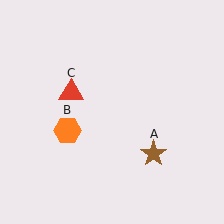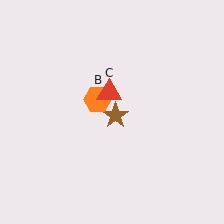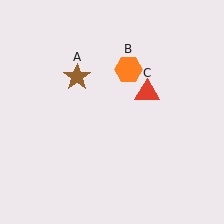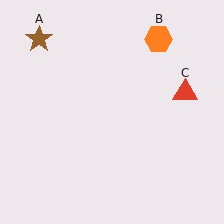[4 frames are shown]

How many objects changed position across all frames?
3 objects changed position: brown star (object A), orange hexagon (object B), red triangle (object C).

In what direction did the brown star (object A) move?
The brown star (object A) moved up and to the left.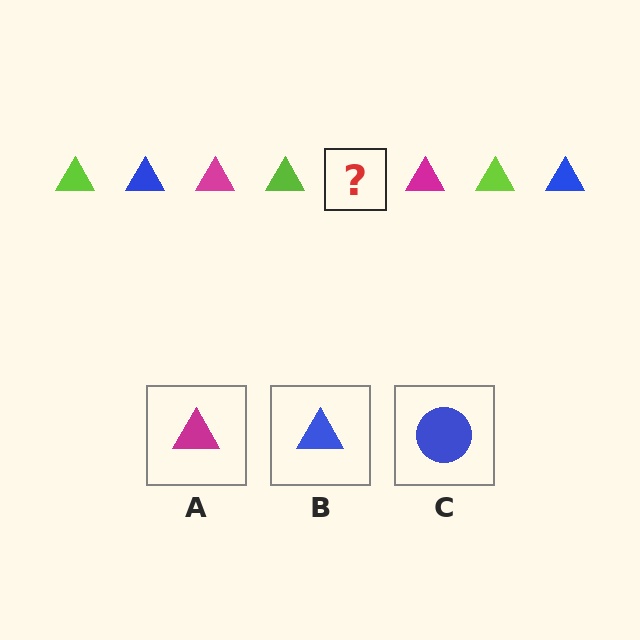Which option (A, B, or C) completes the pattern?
B.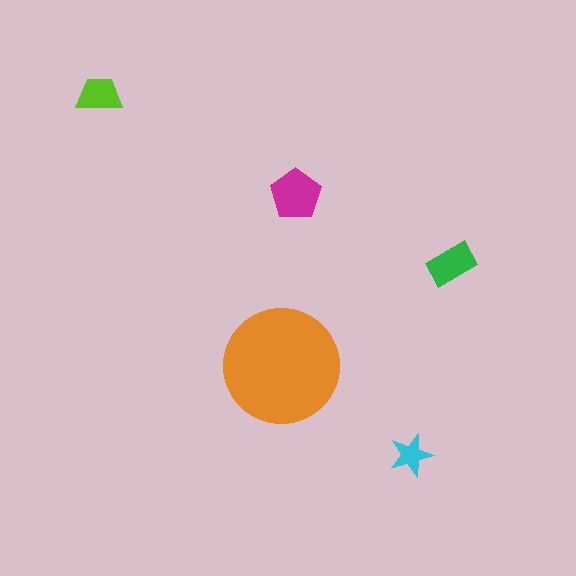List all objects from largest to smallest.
The orange circle, the magenta pentagon, the green rectangle, the lime trapezoid, the cyan star.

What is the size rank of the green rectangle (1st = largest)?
3rd.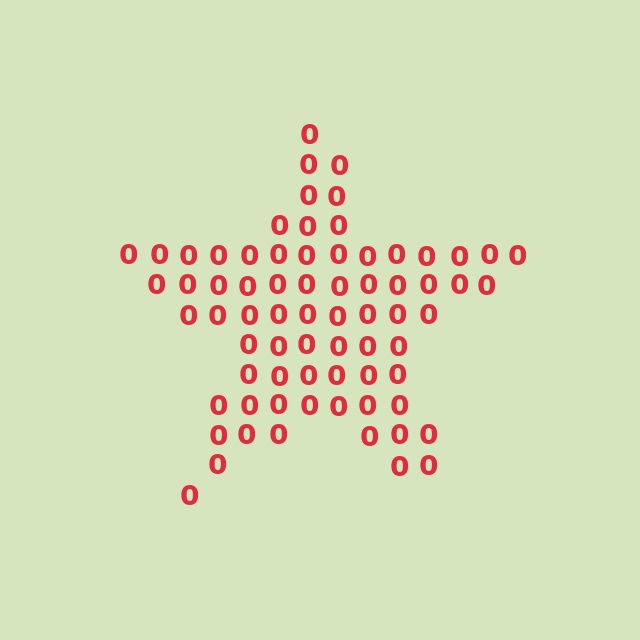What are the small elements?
The small elements are digit 0's.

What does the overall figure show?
The overall figure shows a star.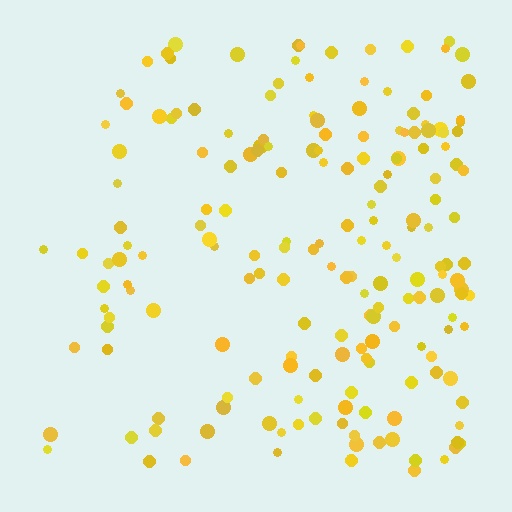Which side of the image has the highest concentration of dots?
The right.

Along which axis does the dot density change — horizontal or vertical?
Horizontal.